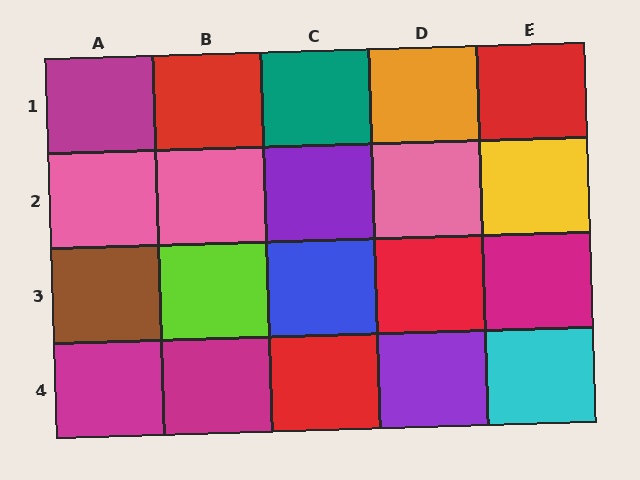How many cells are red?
4 cells are red.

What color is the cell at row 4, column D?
Purple.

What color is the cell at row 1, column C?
Teal.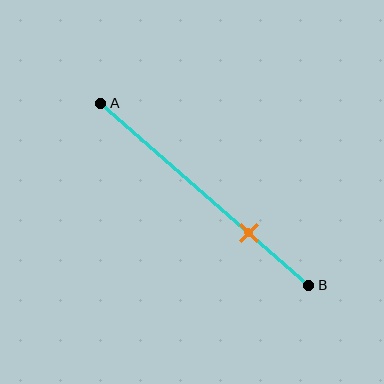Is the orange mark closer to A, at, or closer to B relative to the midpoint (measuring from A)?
The orange mark is closer to point B than the midpoint of segment AB.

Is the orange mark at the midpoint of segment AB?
No, the mark is at about 70% from A, not at the 50% midpoint.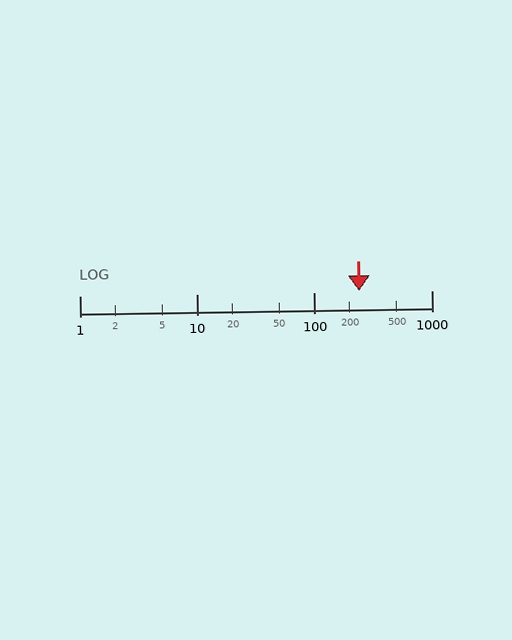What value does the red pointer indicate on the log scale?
The pointer indicates approximately 240.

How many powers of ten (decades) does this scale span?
The scale spans 3 decades, from 1 to 1000.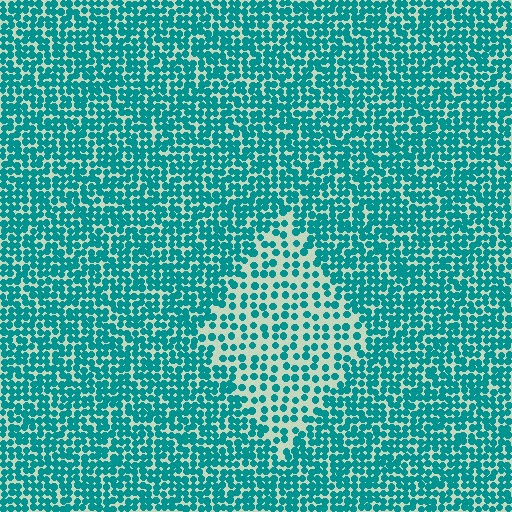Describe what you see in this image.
The image contains small teal elements arranged at two different densities. A diamond-shaped region is visible where the elements are less densely packed than the surrounding area.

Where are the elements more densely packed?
The elements are more densely packed outside the diamond boundary.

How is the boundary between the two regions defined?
The boundary is defined by a change in element density (approximately 2.0x ratio). All elements are the same color, size, and shape.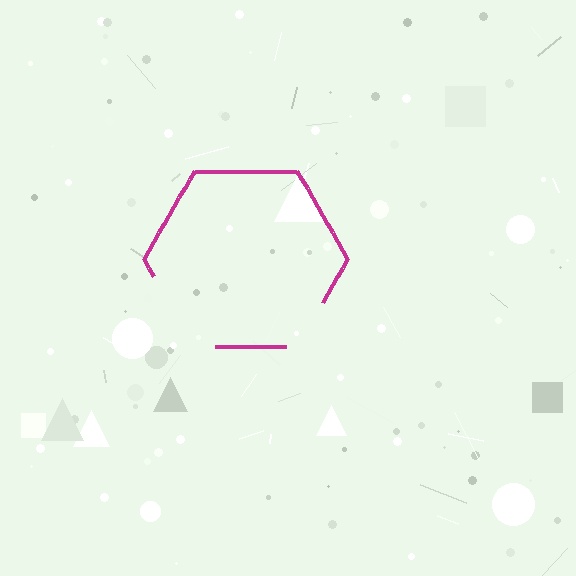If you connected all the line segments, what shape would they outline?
They would outline a hexagon.